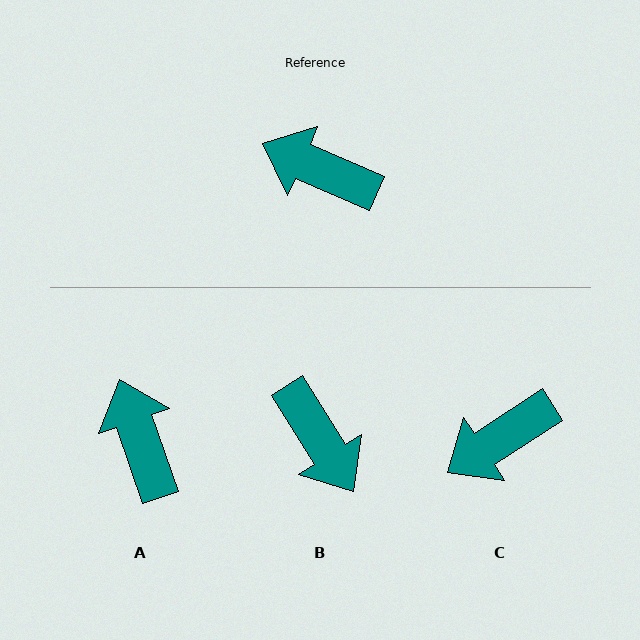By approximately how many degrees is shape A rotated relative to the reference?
Approximately 47 degrees clockwise.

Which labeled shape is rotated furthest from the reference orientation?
B, about 145 degrees away.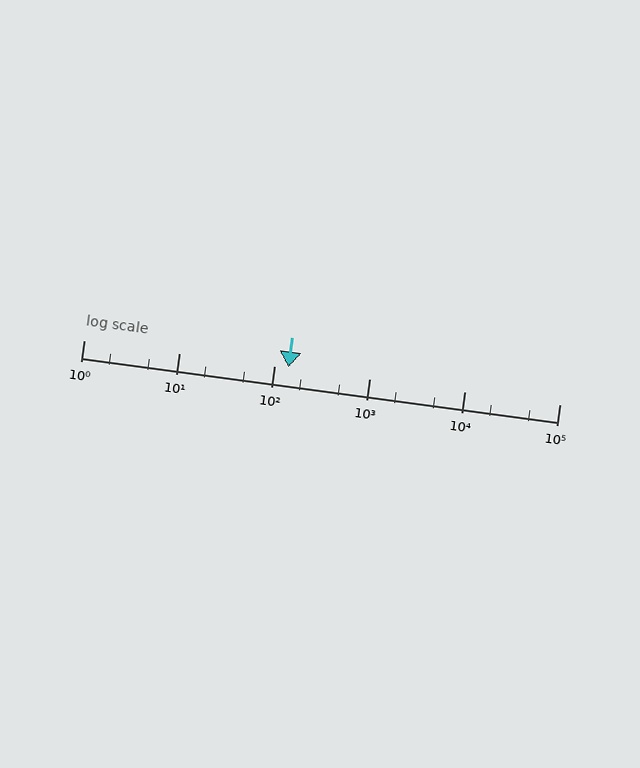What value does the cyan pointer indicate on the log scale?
The pointer indicates approximately 140.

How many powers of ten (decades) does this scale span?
The scale spans 5 decades, from 1 to 100000.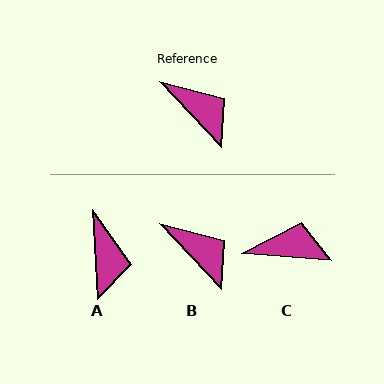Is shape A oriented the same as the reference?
No, it is off by about 40 degrees.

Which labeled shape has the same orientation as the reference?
B.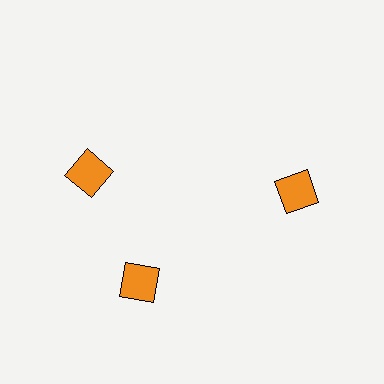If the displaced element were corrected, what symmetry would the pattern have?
It would have 3-fold rotational symmetry — the pattern would map onto itself every 120 degrees.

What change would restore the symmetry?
The symmetry would be restored by rotating it back into even spacing with its neighbors so that all 3 diamonds sit at equal angles and equal distance from the center.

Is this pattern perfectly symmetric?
No. The 3 orange diamonds are arranged in a ring, but one element near the 11 o'clock position is rotated out of alignment along the ring, breaking the 3-fold rotational symmetry.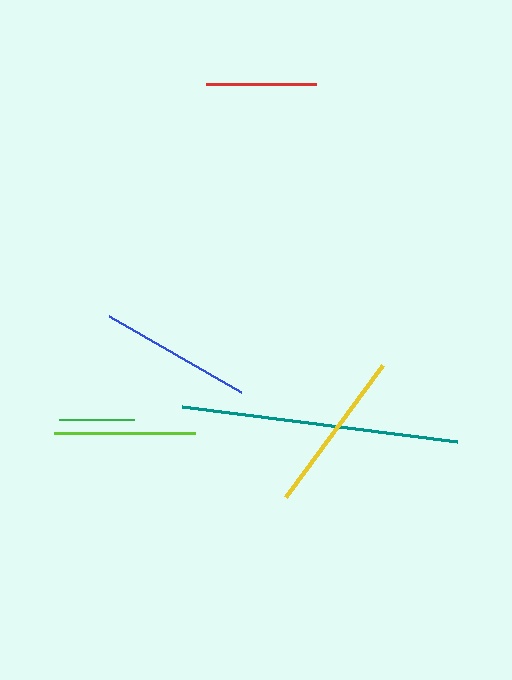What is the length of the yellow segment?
The yellow segment is approximately 164 pixels long.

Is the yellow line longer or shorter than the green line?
The yellow line is longer than the green line.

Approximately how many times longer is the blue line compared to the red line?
The blue line is approximately 1.4 times the length of the red line.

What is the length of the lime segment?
The lime segment is approximately 141 pixels long.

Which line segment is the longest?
The teal line is the longest at approximately 277 pixels.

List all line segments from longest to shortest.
From longest to shortest: teal, yellow, blue, lime, red, green.